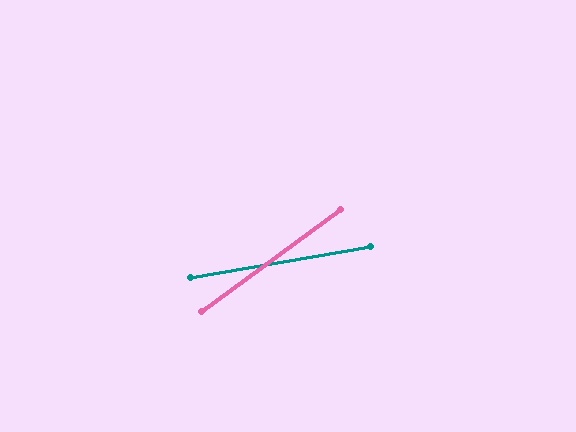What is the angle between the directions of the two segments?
Approximately 26 degrees.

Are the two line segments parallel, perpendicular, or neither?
Neither parallel nor perpendicular — they differ by about 26°.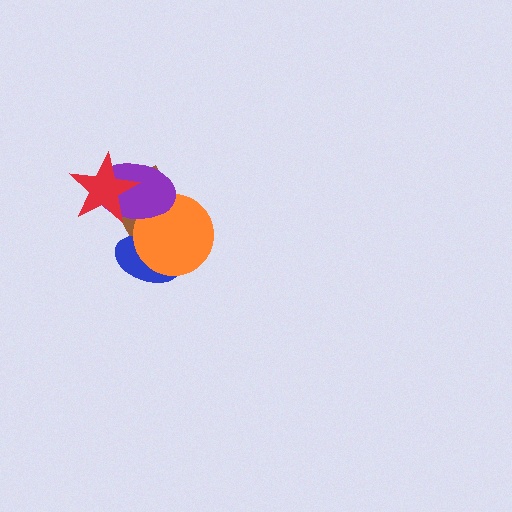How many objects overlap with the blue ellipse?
2 objects overlap with the blue ellipse.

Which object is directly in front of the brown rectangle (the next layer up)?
The blue ellipse is directly in front of the brown rectangle.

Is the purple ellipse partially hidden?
Yes, it is partially covered by another shape.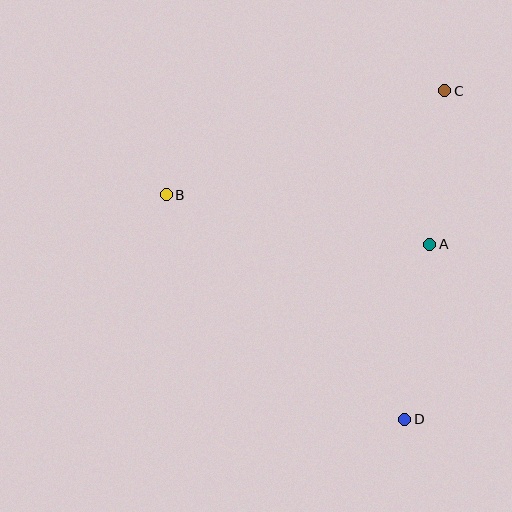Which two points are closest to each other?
Points A and C are closest to each other.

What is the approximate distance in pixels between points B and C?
The distance between B and C is approximately 298 pixels.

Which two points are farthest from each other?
Points C and D are farthest from each other.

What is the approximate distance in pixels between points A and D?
The distance between A and D is approximately 177 pixels.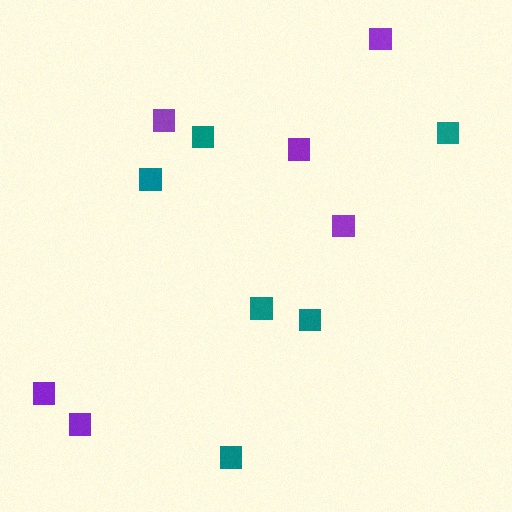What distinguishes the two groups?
There are 2 groups: one group of purple squares (6) and one group of teal squares (6).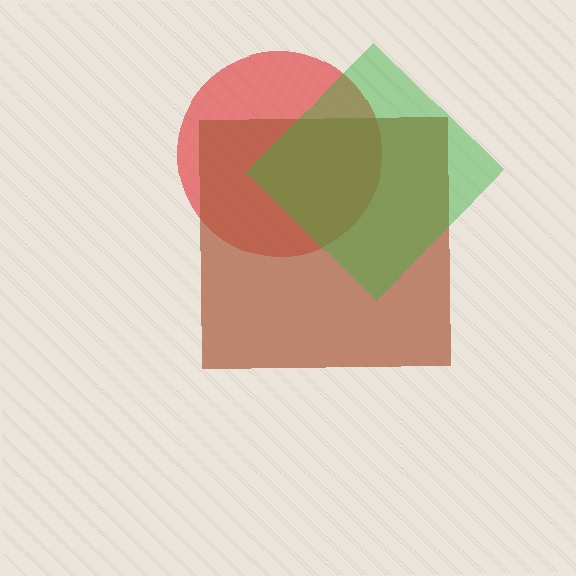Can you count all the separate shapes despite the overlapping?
Yes, there are 3 separate shapes.